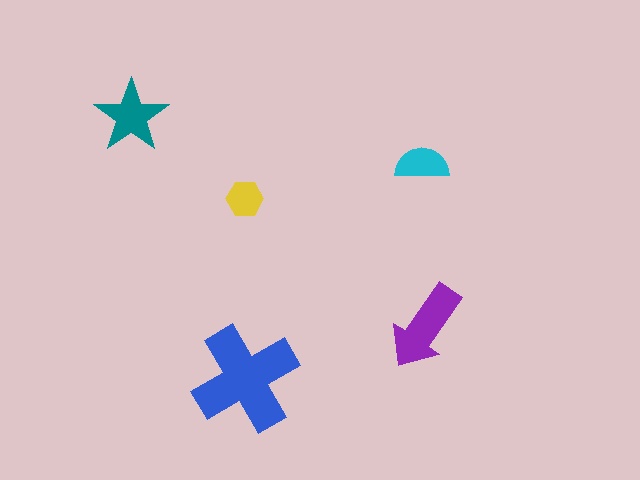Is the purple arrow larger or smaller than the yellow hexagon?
Larger.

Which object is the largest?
The blue cross.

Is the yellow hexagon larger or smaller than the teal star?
Smaller.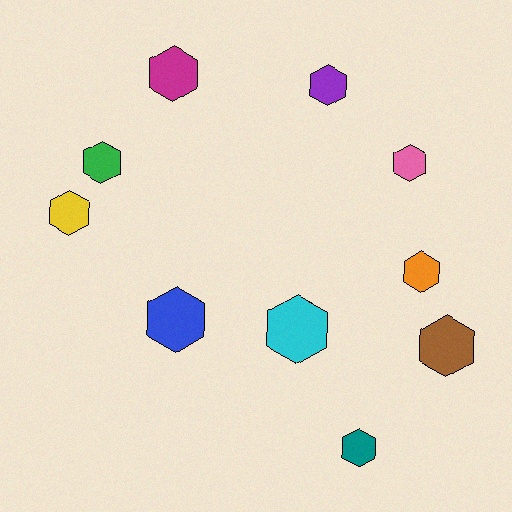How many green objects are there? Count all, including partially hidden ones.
There is 1 green object.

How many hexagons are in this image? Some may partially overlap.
There are 10 hexagons.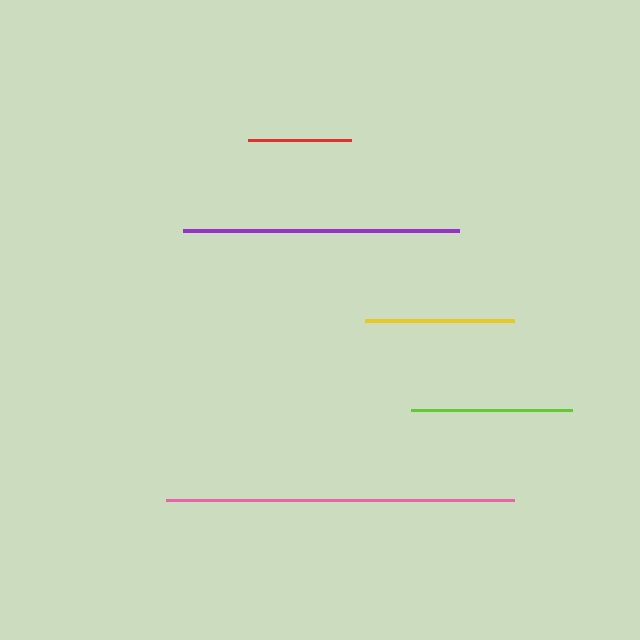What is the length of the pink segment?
The pink segment is approximately 348 pixels long.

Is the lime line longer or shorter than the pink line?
The pink line is longer than the lime line.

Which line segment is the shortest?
The red line is the shortest at approximately 103 pixels.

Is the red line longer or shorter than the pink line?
The pink line is longer than the red line.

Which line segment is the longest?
The pink line is the longest at approximately 348 pixels.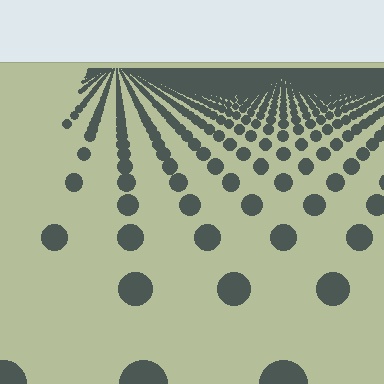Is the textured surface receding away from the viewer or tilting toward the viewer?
The surface is receding away from the viewer. Texture elements get smaller and denser toward the top.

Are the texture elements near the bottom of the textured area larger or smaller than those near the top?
Larger. Near the bottom, elements are closer to the viewer and appear at a bigger on-screen size.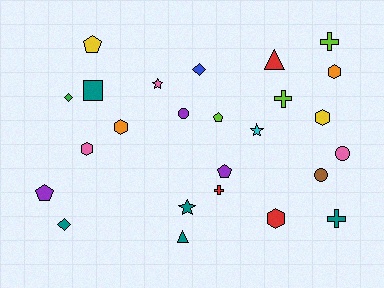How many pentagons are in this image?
There are 4 pentagons.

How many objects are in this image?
There are 25 objects.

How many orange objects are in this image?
There are 2 orange objects.